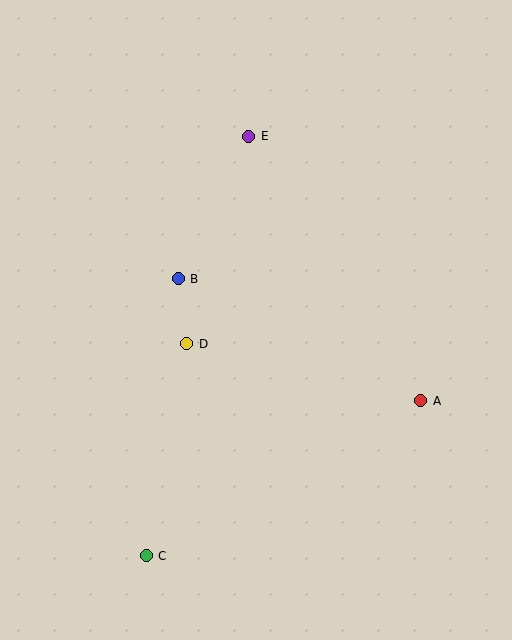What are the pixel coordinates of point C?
Point C is at (146, 556).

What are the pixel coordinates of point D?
Point D is at (187, 344).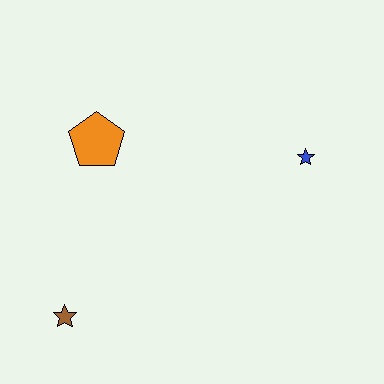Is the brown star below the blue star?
Yes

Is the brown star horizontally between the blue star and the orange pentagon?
No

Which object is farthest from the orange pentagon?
The blue star is farthest from the orange pentagon.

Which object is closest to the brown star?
The orange pentagon is closest to the brown star.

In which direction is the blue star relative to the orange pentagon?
The blue star is to the right of the orange pentagon.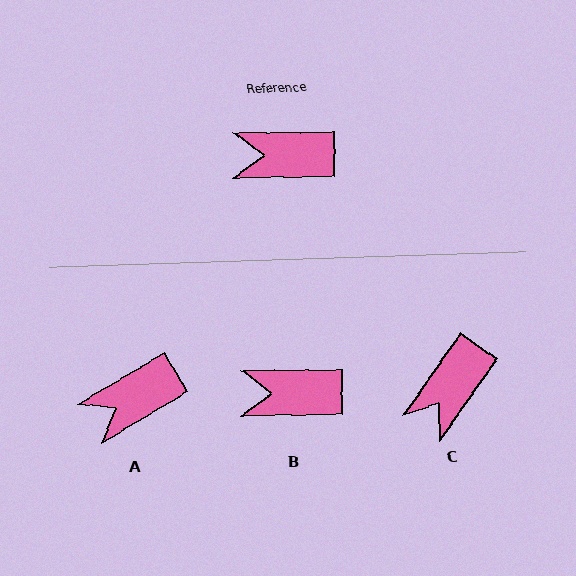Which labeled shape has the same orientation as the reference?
B.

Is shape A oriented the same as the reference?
No, it is off by about 31 degrees.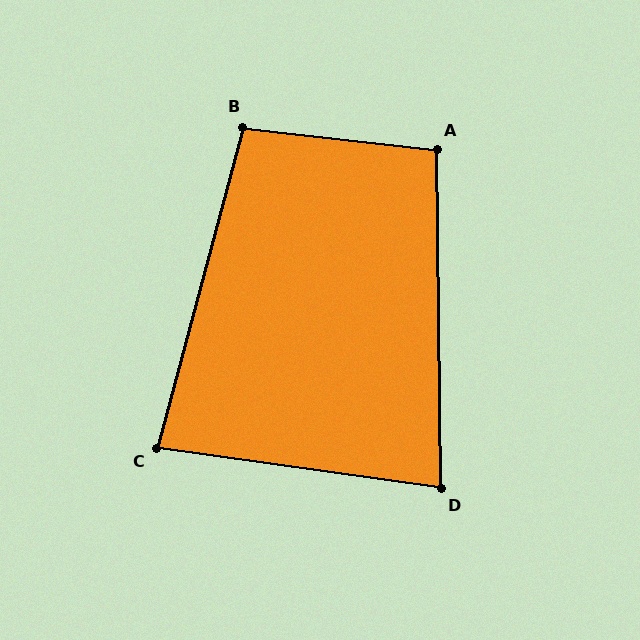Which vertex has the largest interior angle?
B, at approximately 99 degrees.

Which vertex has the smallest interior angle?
D, at approximately 81 degrees.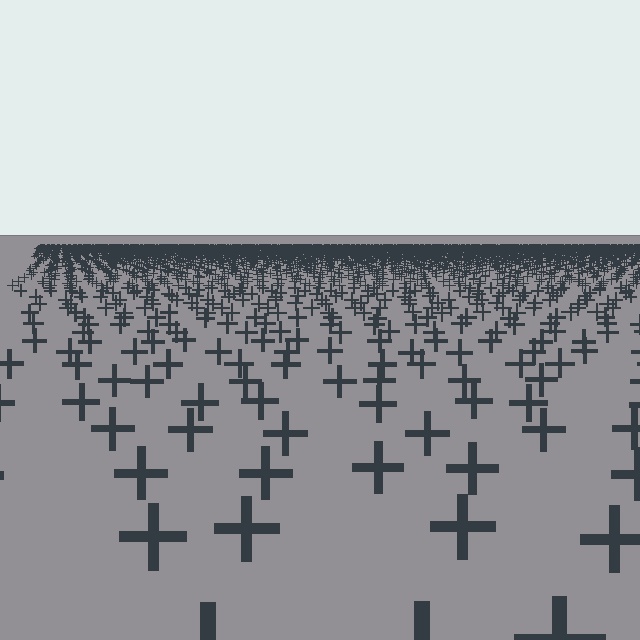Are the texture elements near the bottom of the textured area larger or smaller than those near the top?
Larger. Near the bottom, elements are closer to the viewer and appear at a bigger on-screen size.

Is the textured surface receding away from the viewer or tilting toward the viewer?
The surface is receding away from the viewer. Texture elements get smaller and denser toward the top.